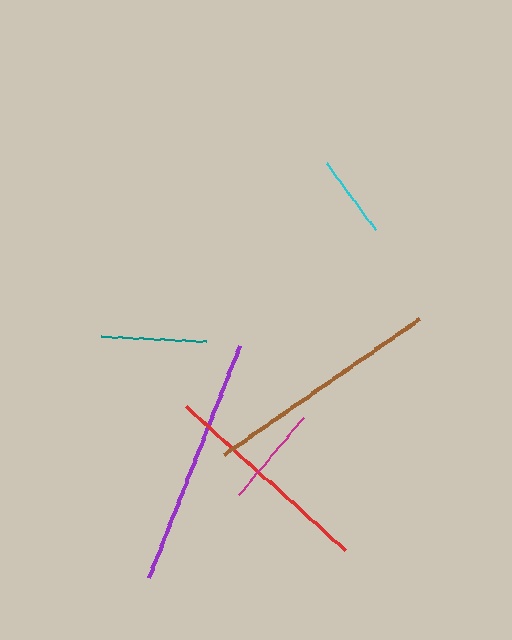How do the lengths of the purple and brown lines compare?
The purple and brown lines are approximately the same length.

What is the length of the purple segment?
The purple segment is approximately 250 pixels long.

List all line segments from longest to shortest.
From longest to shortest: purple, brown, red, teal, magenta, cyan.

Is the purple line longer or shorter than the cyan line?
The purple line is longer than the cyan line.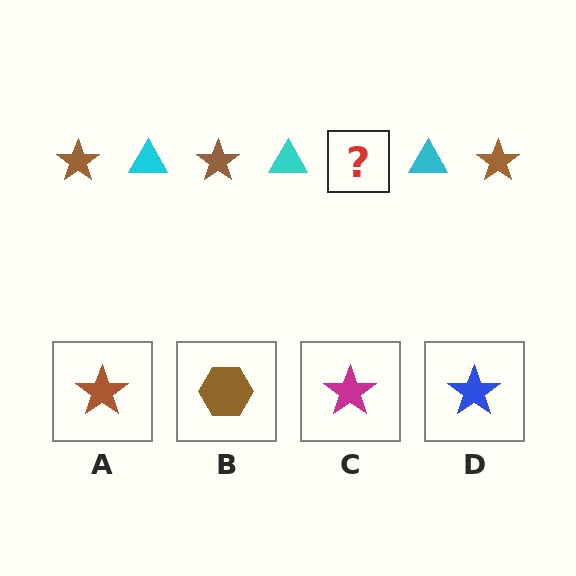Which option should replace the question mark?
Option A.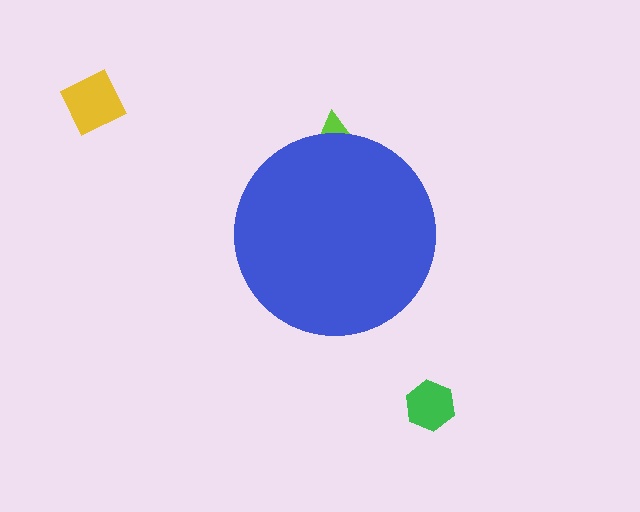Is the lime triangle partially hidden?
Yes, the lime triangle is partially hidden behind the blue circle.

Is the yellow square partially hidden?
No, the yellow square is fully visible.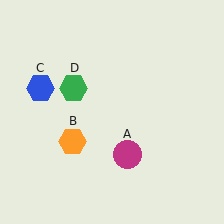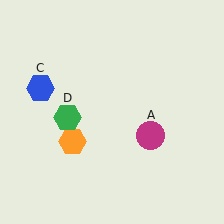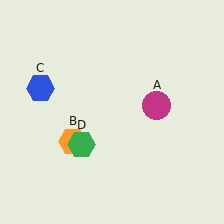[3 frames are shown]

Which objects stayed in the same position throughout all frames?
Orange hexagon (object B) and blue hexagon (object C) remained stationary.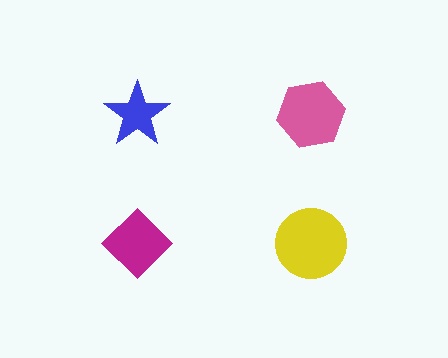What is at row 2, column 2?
A yellow circle.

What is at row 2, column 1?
A magenta diamond.